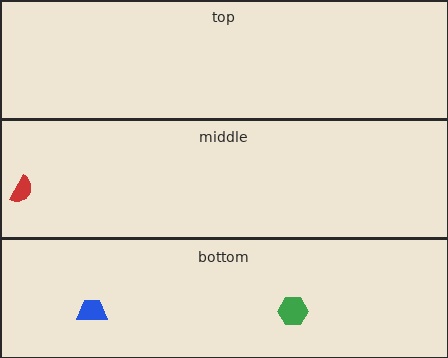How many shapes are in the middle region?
1.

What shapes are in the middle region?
The red semicircle.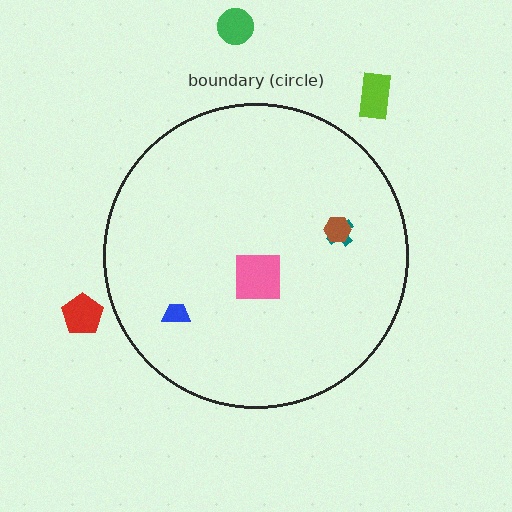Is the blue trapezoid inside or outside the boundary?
Inside.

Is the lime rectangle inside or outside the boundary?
Outside.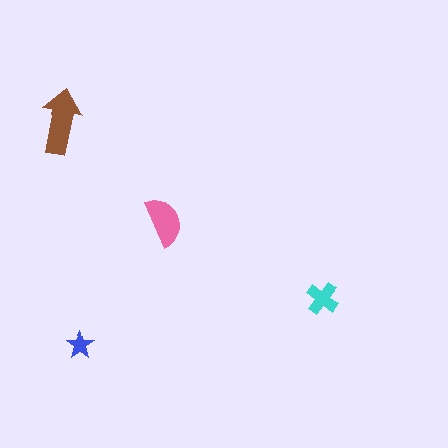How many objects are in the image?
There are 4 objects in the image.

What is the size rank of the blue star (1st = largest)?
4th.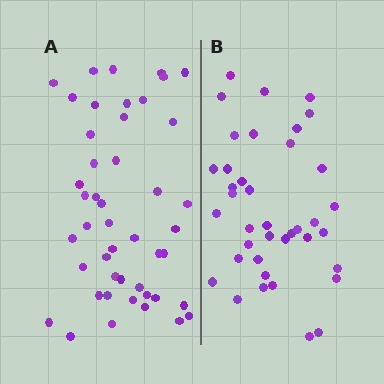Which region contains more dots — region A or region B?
Region A (the left region) has more dots.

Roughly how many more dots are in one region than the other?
Region A has roughly 8 or so more dots than region B.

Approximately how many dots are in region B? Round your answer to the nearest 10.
About 40 dots. (The exact count is 39, which rounds to 40.)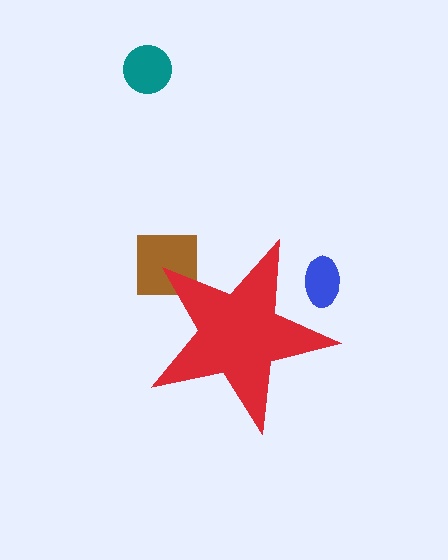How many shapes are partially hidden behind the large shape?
2 shapes are partially hidden.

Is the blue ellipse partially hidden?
Yes, the blue ellipse is partially hidden behind the red star.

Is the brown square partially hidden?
Yes, the brown square is partially hidden behind the red star.